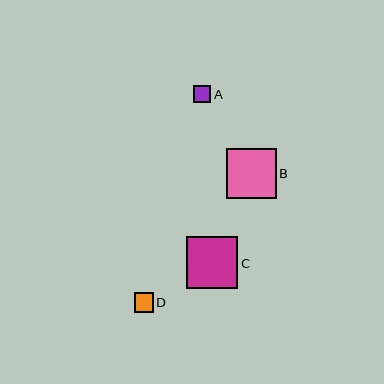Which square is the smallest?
Square A is the smallest with a size of approximately 17 pixels.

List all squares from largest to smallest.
From largest to smallest: C, B, D, A.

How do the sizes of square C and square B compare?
Square C and square B are approximately the same size.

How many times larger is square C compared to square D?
Square C is approximately 2.7 times the size of square D.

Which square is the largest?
Square C is the largest with a size of approximately 52 pixels.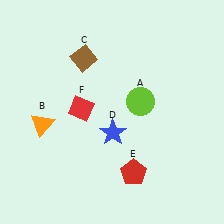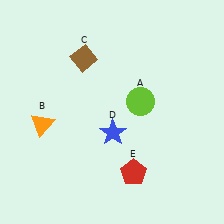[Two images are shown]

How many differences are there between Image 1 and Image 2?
There is 1 difference between the two images.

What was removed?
The red diamond (F) was removed in Image 2.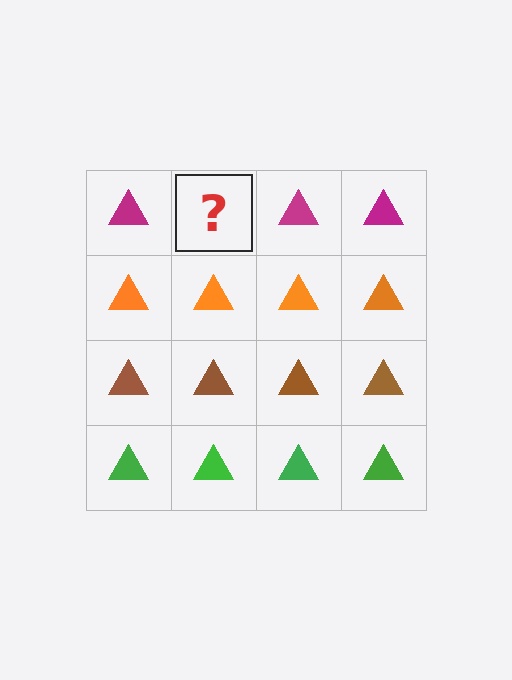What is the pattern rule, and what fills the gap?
The rule is that each row has a consistent color. The gap should be filled with a magenta triangle.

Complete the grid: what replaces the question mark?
The question mark should be replaced with a magenta triangle.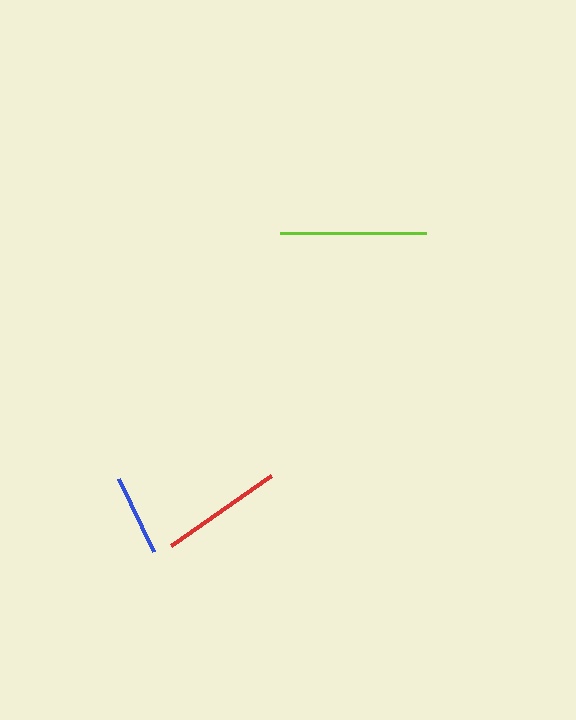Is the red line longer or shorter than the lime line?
The lime line is longer than the red line.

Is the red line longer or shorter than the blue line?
The red line is longer than the blue line.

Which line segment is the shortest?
The blue line is the shortest at approximately 81 pixels.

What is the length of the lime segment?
The lime segment is approximately 145 pixels long.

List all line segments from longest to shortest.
From longest to shortest: lime, red, blue.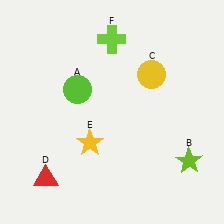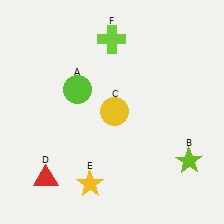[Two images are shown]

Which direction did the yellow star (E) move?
The yellow star (E) moved down.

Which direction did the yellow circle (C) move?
The yellow circle (C) moved down.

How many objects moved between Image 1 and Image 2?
2 objects moved between the two images.